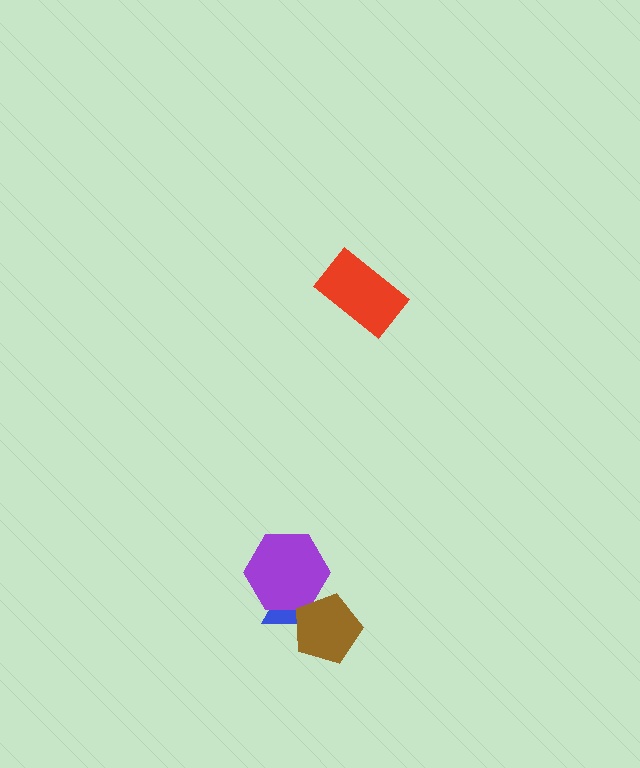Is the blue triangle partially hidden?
Yes, it is partially covered by another shape.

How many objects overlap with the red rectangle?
0 objects overlap with the red rectangle.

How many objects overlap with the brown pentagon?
2 objects overlap with the brown pentagon.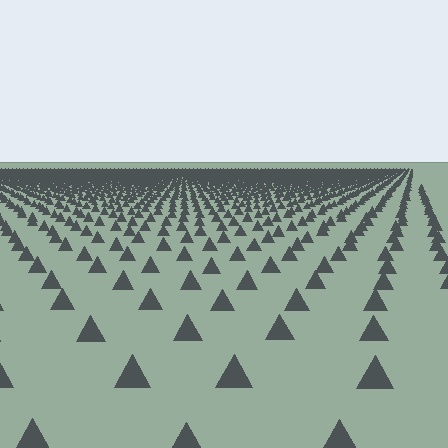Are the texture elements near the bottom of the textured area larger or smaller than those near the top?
Larger. Near the bottom, elements are closer to the viewer and appear at a bigger on-screen size.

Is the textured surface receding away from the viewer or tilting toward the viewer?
The surface is receding away from the viewer. Texture elements get smaller and denser toward the top.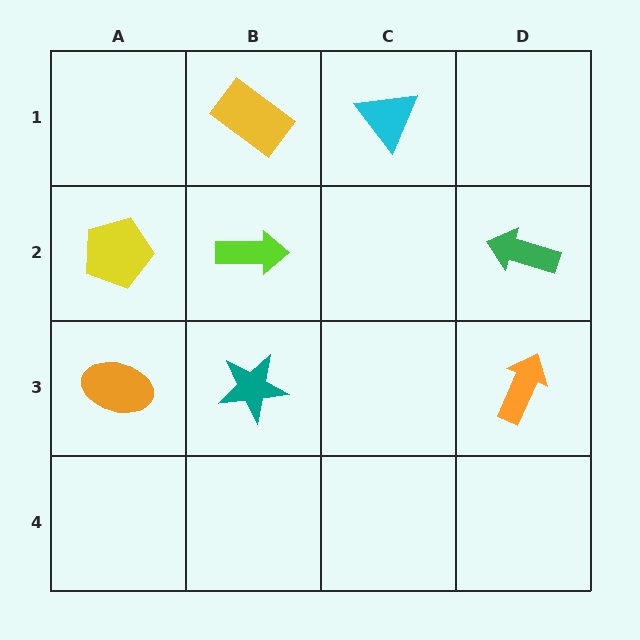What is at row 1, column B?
A yellow rectangle.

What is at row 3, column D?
An orange arrow.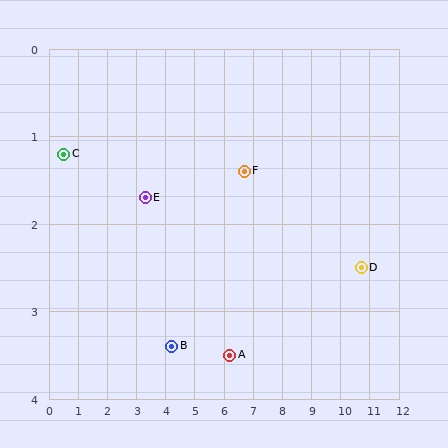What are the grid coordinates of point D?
Point D is at approximately (10.7, 2.5).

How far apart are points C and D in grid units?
Points C and D are about 10.3 grid units apart.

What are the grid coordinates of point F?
Point F is at approximately (6.7, 1.4).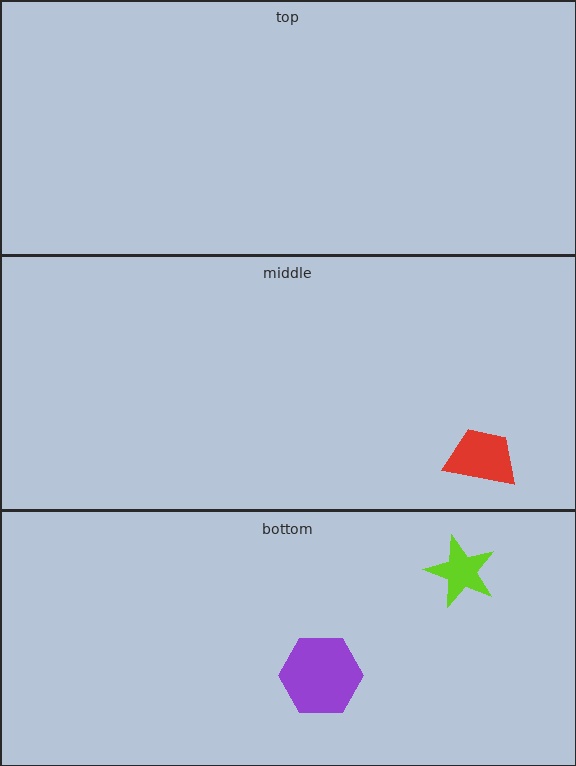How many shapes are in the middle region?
1.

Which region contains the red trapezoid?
The middle region.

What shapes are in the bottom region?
The purple hexagon, the lime star.